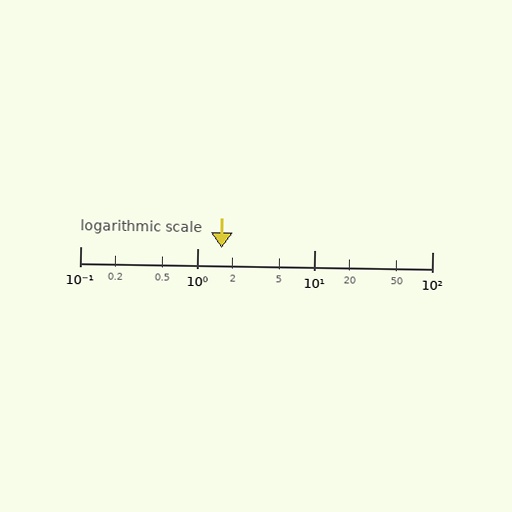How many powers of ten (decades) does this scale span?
The scale spans 3 decades, from 0.1 to 100.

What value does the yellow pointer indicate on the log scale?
The pointer indicates approximately 1.6.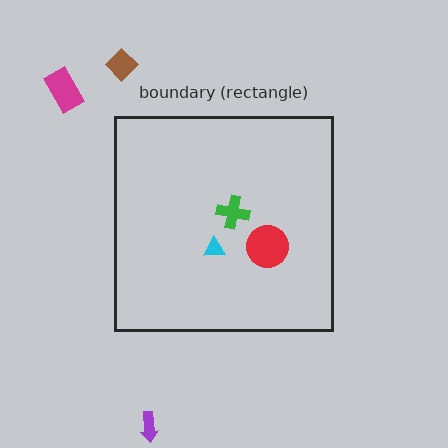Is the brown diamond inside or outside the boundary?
Outside.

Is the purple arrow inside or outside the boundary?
Outside.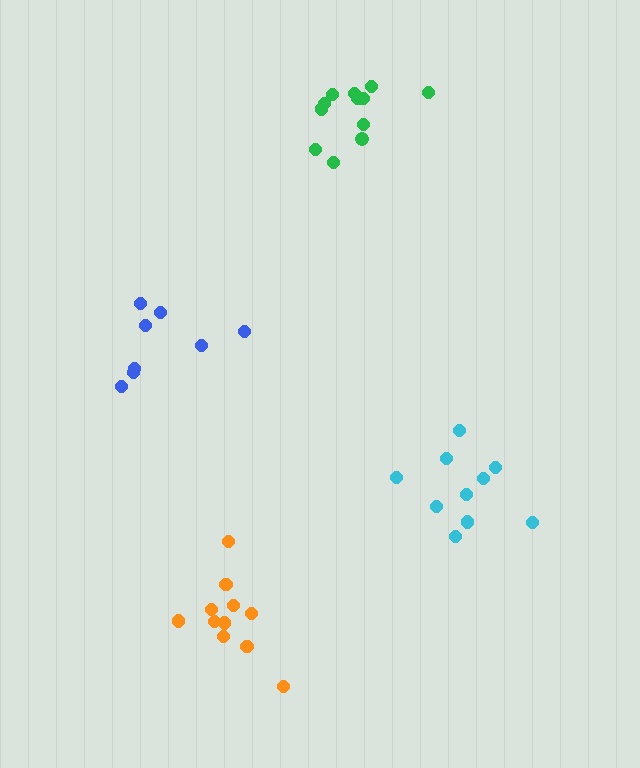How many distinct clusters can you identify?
There are 4 distinct clusters.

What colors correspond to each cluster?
The clusters are colored: cyan, green, orange, blue.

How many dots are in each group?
Group 1: 10 dots, Group 2: 12 dots, Group 3: 11 dots, Group 4: 8 dots (41 total).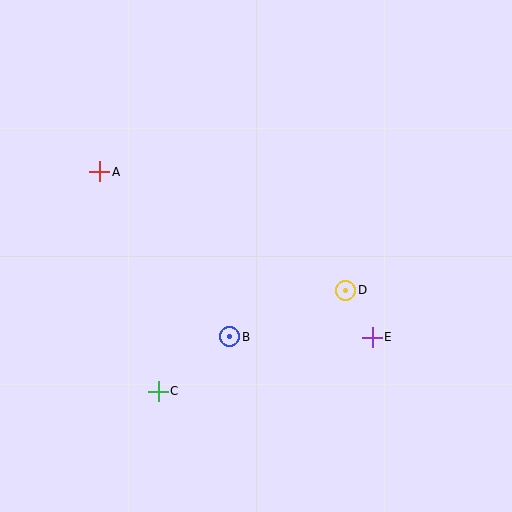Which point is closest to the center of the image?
Point B at (230, 337) is closest to the center.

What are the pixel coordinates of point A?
Point A is at (100, 172).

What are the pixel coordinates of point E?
Point E is at (372, 337).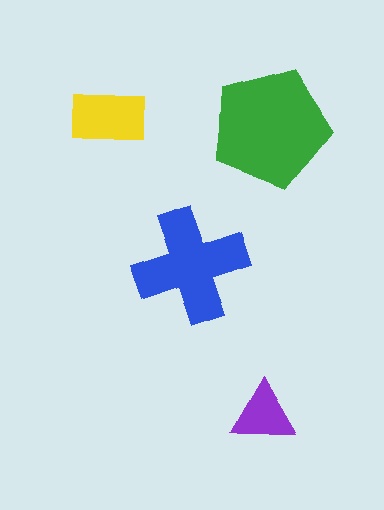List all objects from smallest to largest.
The purple triangle, the yellow rectangle, the blue cross, the green pentagon.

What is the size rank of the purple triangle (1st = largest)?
4th.